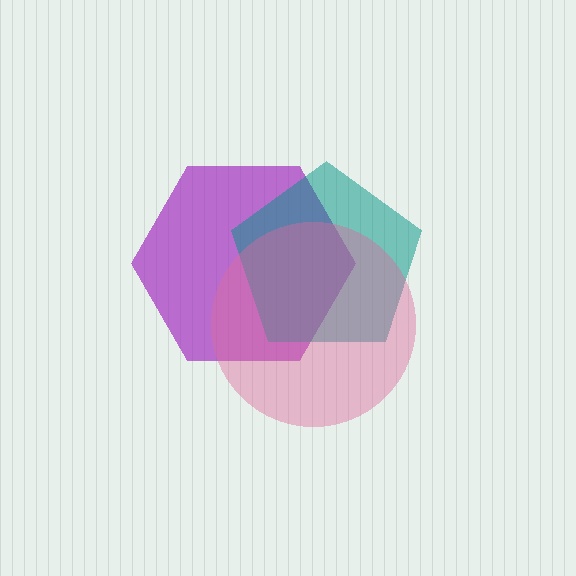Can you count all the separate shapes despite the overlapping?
Yes, there are 3 separate shapes.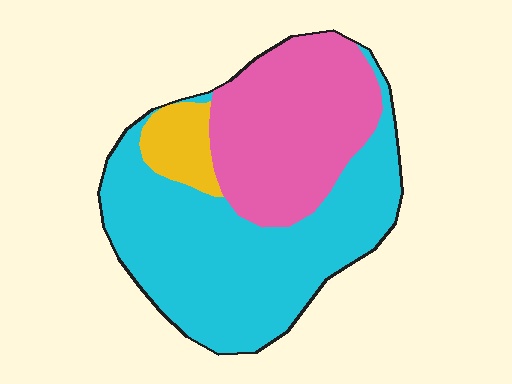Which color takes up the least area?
Yellow, at roughly 10%.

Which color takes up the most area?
Cyan, at roughly 55%.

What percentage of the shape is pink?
Pink takes up about three eighths (3/8) of the shape.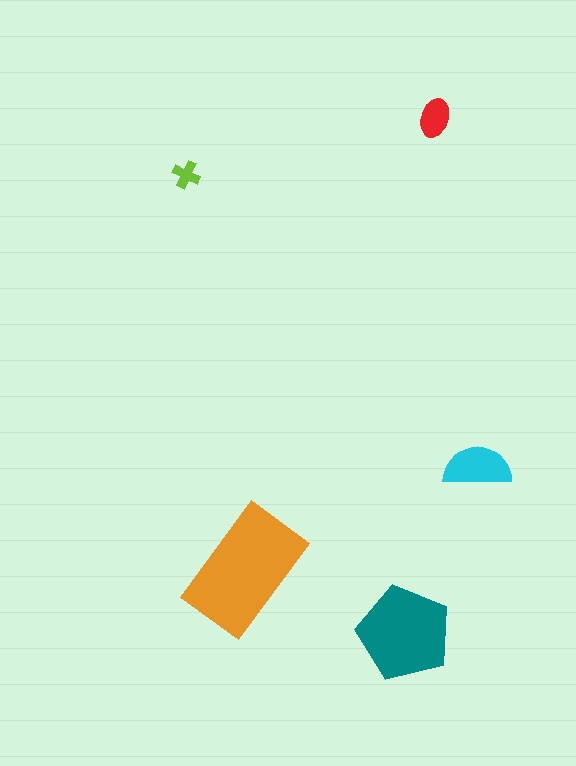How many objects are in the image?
There are 5 objects in the image.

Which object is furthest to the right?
The cyan semicircle is rightmost.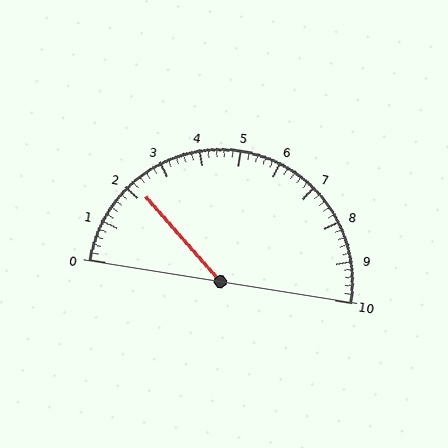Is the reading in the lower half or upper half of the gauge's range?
The reading is in the lower half of the range (0 to 10).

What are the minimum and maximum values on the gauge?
The gauge ranges from 0 to 10.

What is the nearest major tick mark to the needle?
The nearest major tick mark is 2.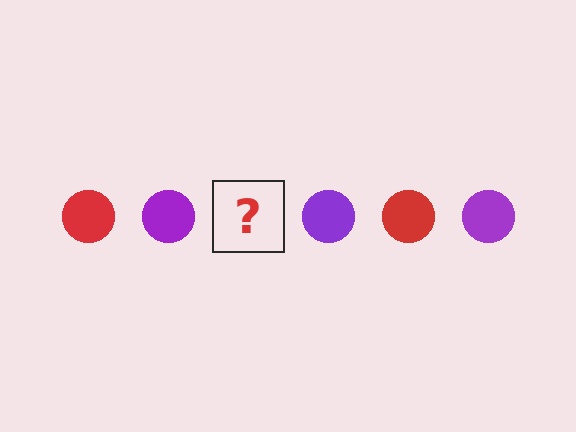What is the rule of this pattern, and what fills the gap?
The rule is that the pattern cycles through red, purple circles. The gap should be filled with a red circle.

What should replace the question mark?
The question mark should be replaced with a red circle.